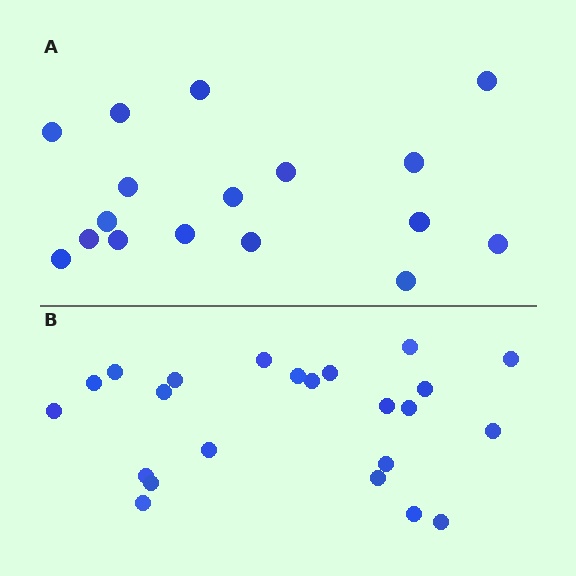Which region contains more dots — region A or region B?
Region B (the bottom region) has more dots.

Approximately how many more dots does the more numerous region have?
Region B has about 6 more dots than region A.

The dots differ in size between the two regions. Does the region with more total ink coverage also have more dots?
No. Region A has more total ink coverage because its dots are larger, but region B actually contains more individual dots. Total area can be misleading — the number of items is what matters here.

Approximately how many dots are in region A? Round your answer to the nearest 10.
About 20 dots. (The exact count is 17, which rounds to 20.)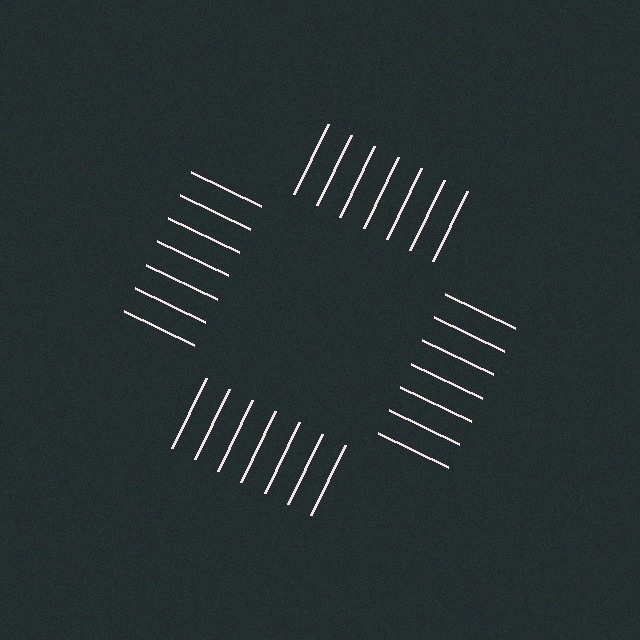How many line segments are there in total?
28 — 7 along each of the 4 edges.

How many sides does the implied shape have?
4 sides — the line-ends trace a square.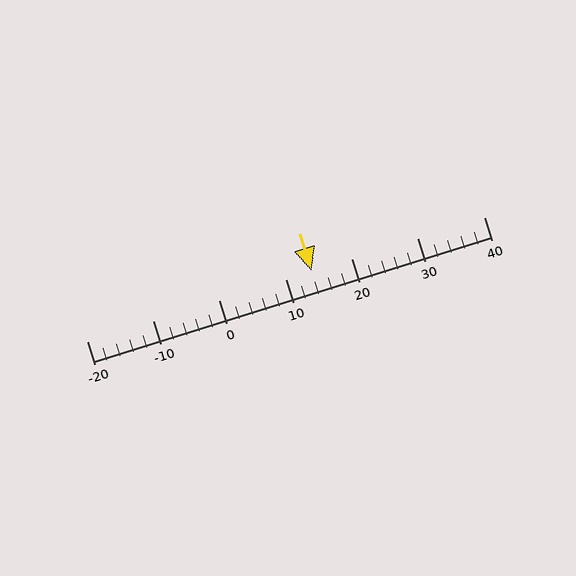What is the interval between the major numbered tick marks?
The major tick marks are spaced 10 units apart.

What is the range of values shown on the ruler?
The ruler shows values from -20 to 40.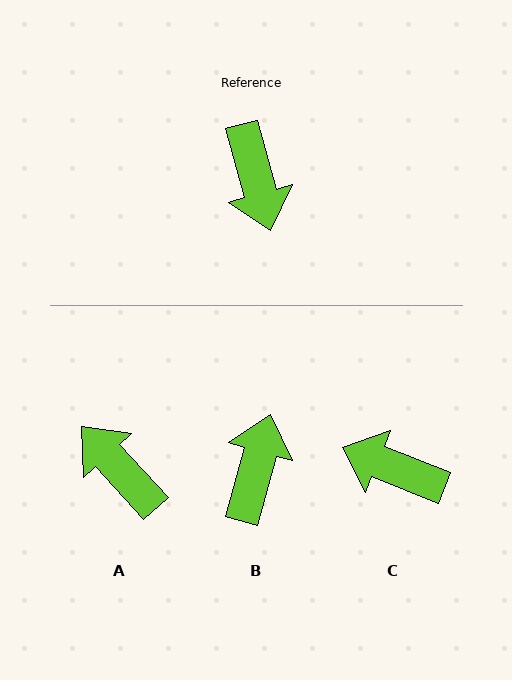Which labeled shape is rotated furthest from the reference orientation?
A, about 153 degrees away.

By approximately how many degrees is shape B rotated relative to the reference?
Approximately 149 degrees counter-clockwise.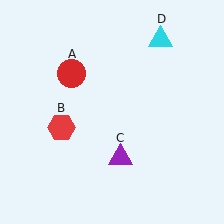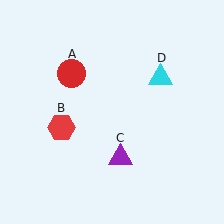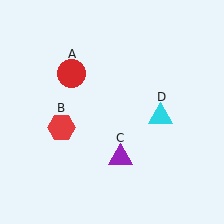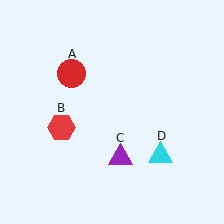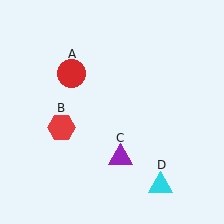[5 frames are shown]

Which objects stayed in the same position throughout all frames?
Red circle (object A) and red hexagon (object B) and purple triangle (object C) remained stationary.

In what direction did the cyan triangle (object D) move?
The cyan triangle (object D) moved down.